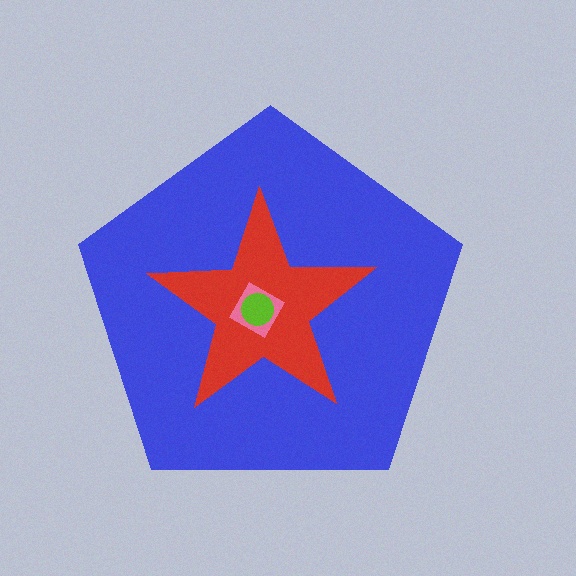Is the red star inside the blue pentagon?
Yes.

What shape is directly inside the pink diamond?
The lime circle.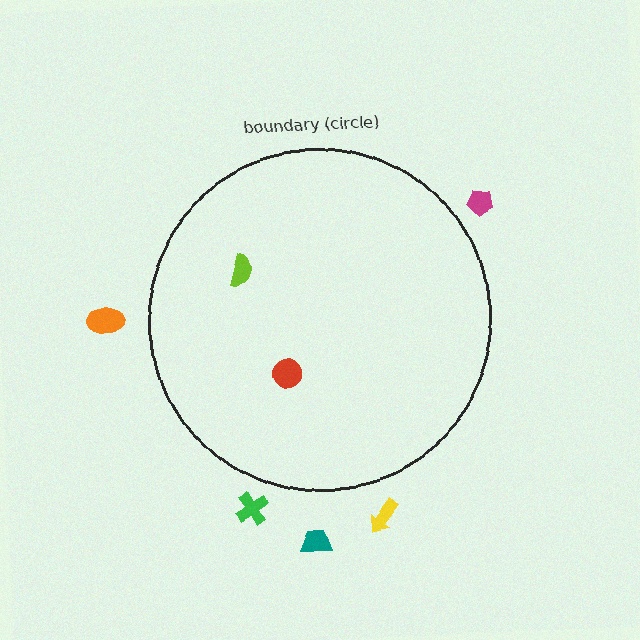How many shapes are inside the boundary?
2 inside, 5 outside.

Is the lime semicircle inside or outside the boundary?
Inside.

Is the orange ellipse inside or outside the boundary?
Outside.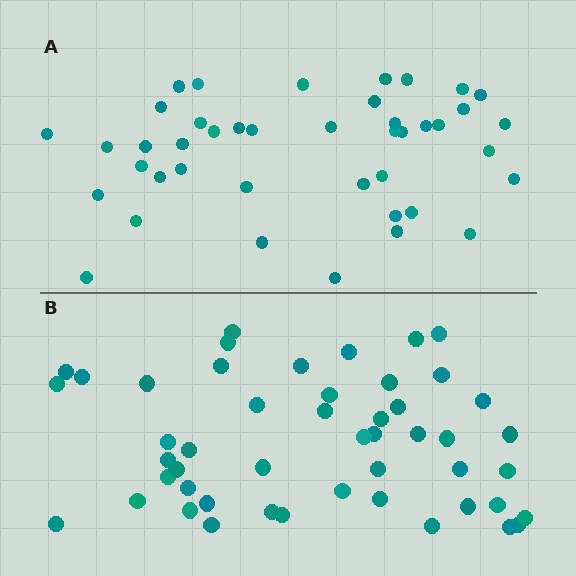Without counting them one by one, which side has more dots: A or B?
Region B (the bottom region) has more dots.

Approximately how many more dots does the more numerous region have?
Region B has roughly 8 or so more dots than region A.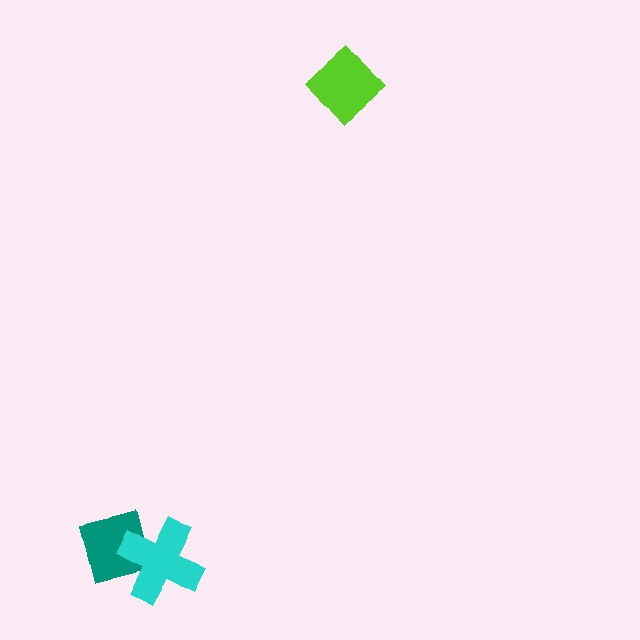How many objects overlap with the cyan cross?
1 object overlaps with the cyan cross.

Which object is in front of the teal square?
The cyan cross is in front of the teal square.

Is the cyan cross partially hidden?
No, no other shape covers it.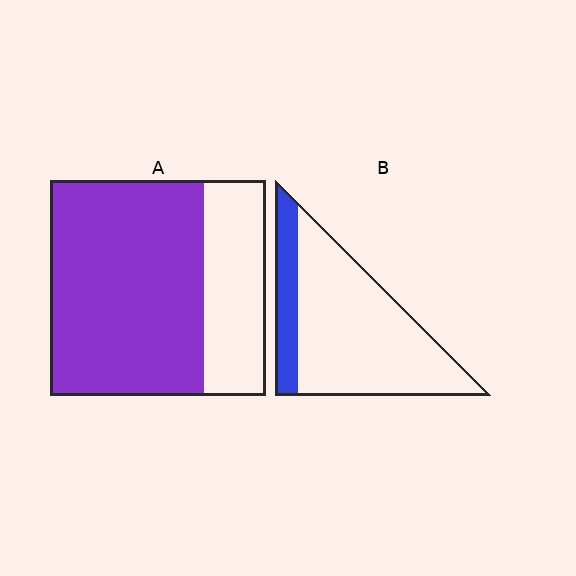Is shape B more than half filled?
No.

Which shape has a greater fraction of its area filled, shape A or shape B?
Shape A.